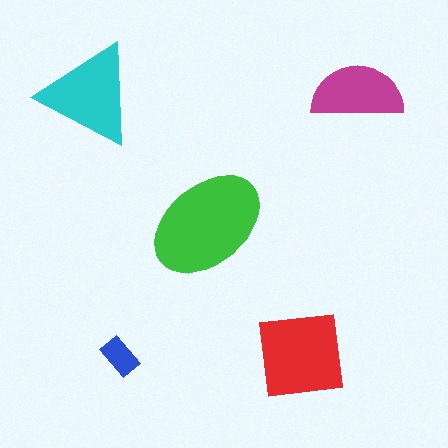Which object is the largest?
The green ellipse.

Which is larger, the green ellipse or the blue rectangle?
The green ellipse.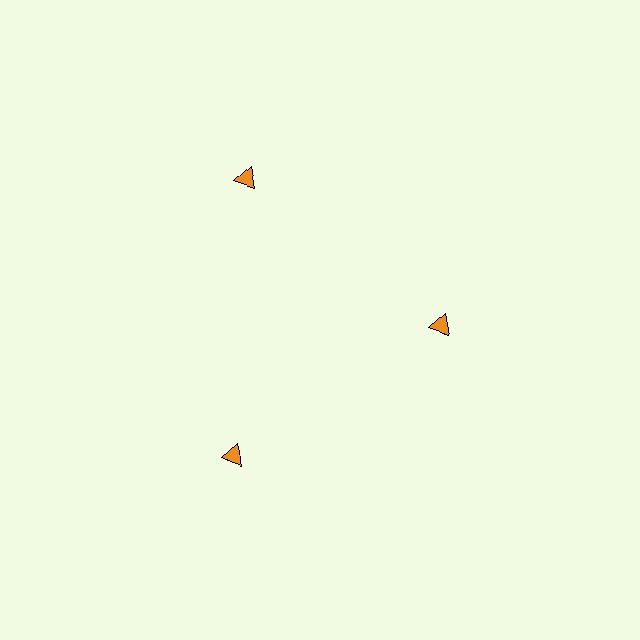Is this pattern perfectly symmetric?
No. The 3 orange triangles are arranged in a ring, but one element near the 3 o'clock position is pulled inward toward the center, breaking the 3-fold rotational symmetry.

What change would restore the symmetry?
The symmetry would be restored by moving it outward, back onto the ring so that all 3 triangles sit at equal angles and equal distance from the center.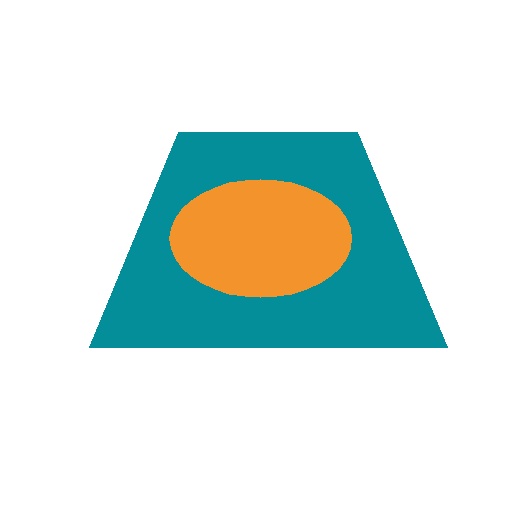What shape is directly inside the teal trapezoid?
The orange ellipse.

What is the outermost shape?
The teal trapezoid.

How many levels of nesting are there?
2.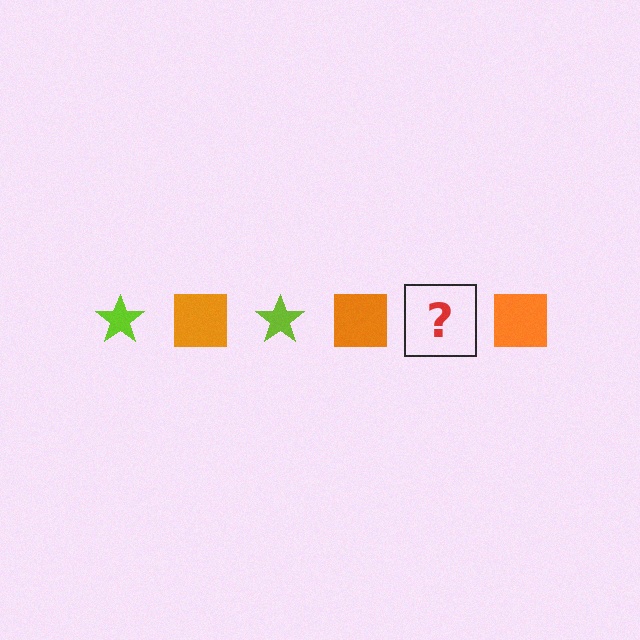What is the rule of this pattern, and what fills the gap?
The rule is that the pattern alternates between lime star and orange square. The gap should be filled with a lime star.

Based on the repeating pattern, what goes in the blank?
The blank should be a lime star.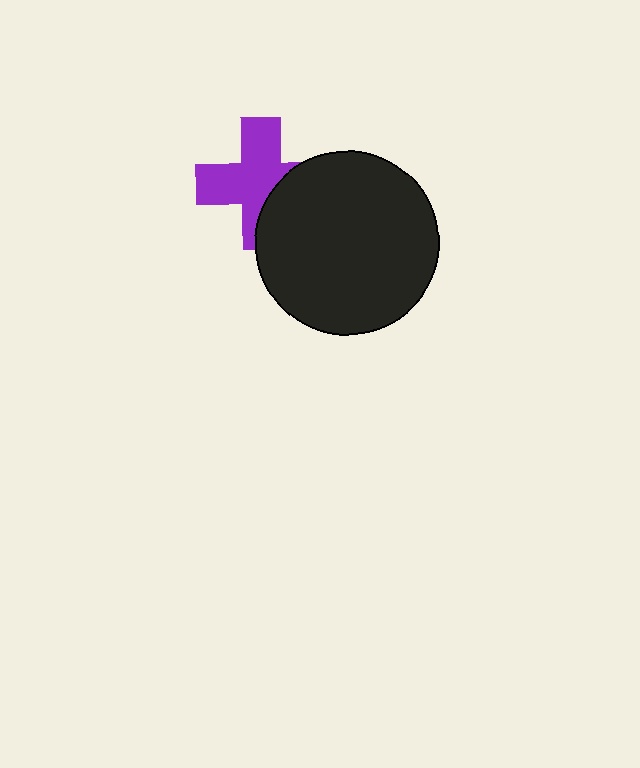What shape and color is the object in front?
The object in front is a black circle.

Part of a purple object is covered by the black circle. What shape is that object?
It is a cross.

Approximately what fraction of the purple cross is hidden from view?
Roughly 35% of the purple cross is hidden behind the black circle.